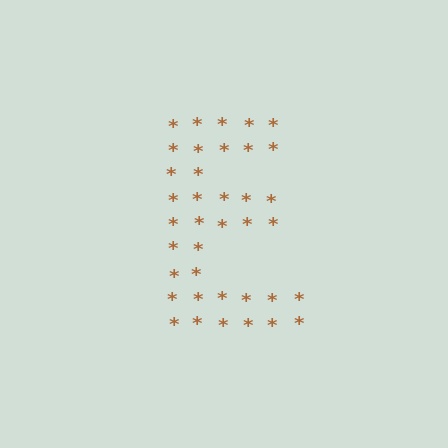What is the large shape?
The large shape is the letter E.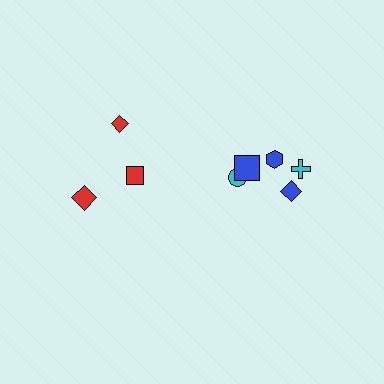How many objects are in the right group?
There are 5 objects.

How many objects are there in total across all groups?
There are 8 objects.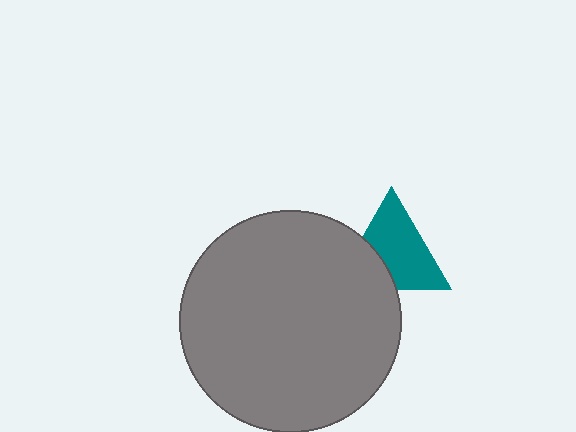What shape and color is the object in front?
The object in front is a gray circle.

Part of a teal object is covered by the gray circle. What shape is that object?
It is a triangle.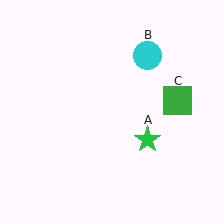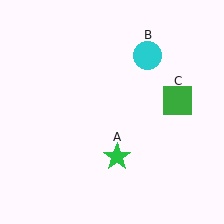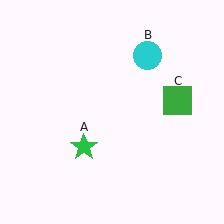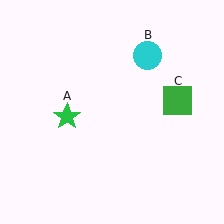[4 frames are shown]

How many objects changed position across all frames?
1 object changed position: green star (object A).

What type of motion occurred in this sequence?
The green star (object A) rotated clockwise around the center of the scene.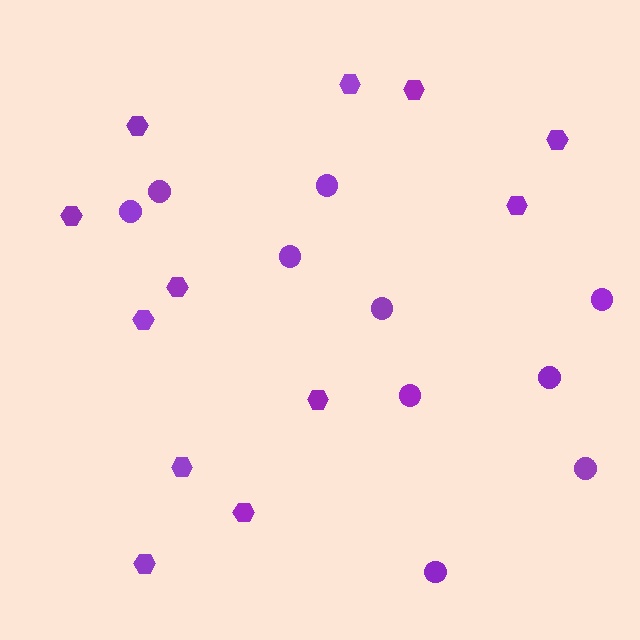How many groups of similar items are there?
There are 2 groups: one group of hexagons (12) and one group of circles (10).